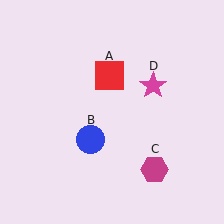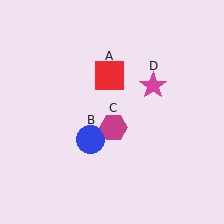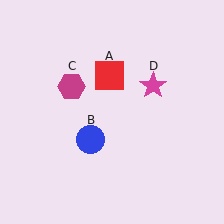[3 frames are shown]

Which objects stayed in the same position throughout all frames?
Red square (object A) and blue circle (object B) and magenta star (object D) remained stationary.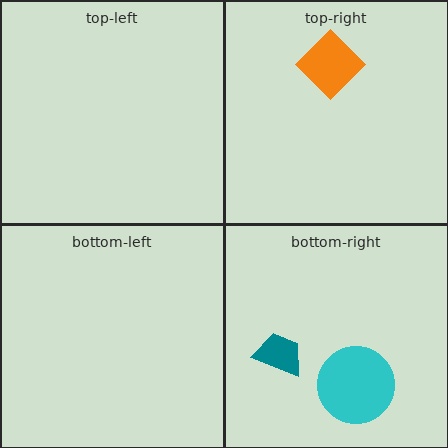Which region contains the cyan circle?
The bottom-right region.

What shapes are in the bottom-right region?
The teal trapezoid, the cyan circle.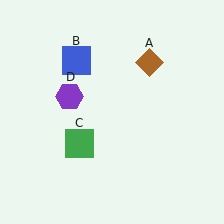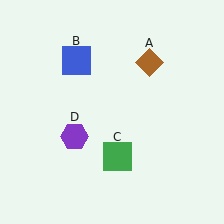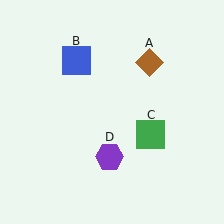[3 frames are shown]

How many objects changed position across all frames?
2 objects changed position: green square (object C), purple hexagon (object D).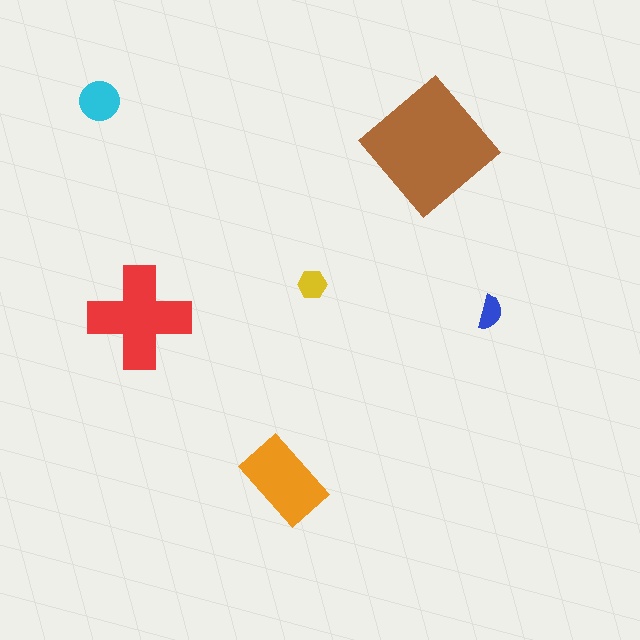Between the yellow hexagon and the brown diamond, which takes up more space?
The brown diamond.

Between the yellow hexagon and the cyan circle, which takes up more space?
The cyan circle.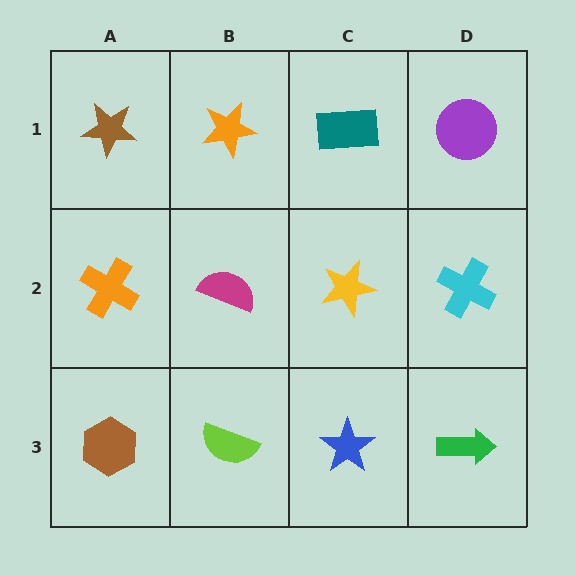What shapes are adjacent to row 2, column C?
A teal rectangle (row 1, column C), a blue star (row 3, column C), a magenta semicircle (row 2, column B), a cyan cross (row 2, column D).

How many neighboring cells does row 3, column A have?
2.